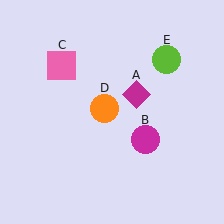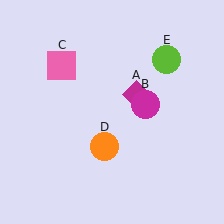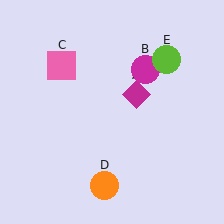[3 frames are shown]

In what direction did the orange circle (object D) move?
The orange circle (object D) moved down.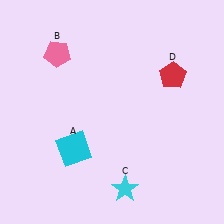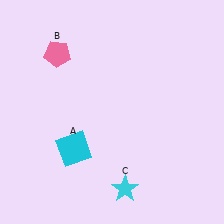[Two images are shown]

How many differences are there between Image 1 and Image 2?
There is 1 difference between the two images.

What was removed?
The red pentagon (D) was removed in Image 2.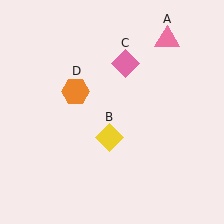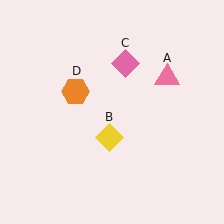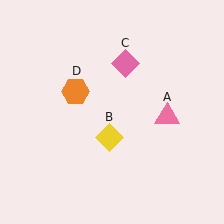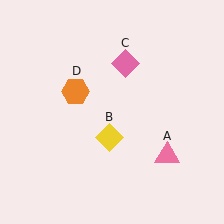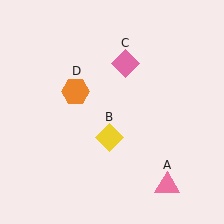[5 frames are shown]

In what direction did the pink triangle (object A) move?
The pink triangle (object A) moved down.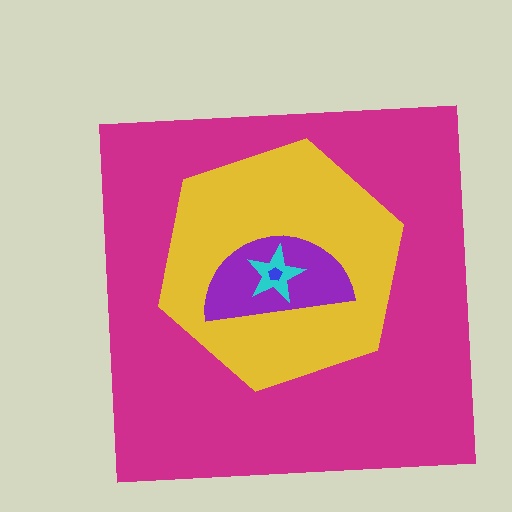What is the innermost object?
The blue pentagon.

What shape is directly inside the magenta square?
The yellow hexagon.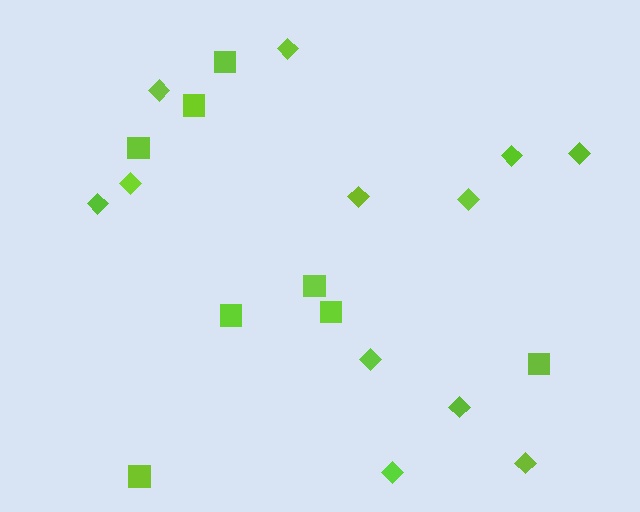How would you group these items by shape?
There are 2 groups: one group of diamonds (12) and one group of squares (8).